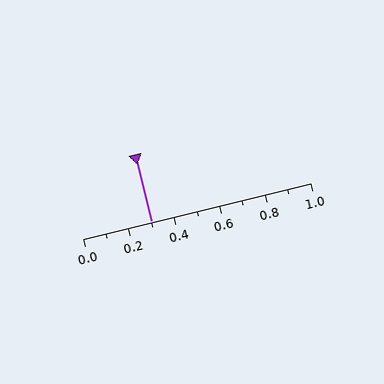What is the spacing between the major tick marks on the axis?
The major ticks are spaced 0.2 apart.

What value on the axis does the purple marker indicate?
The marker indicates approximately 0.3.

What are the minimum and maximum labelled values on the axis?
The axis runs from 0.0 to 1.0.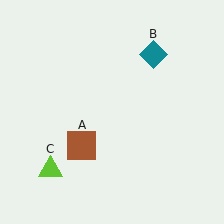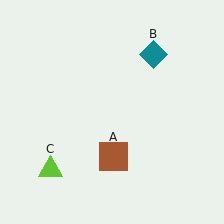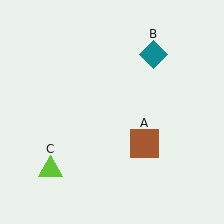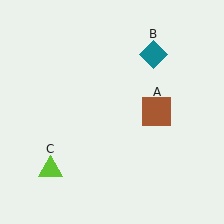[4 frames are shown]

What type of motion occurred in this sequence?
The brown square (object A) rotated counterclockwise around the center of the scene.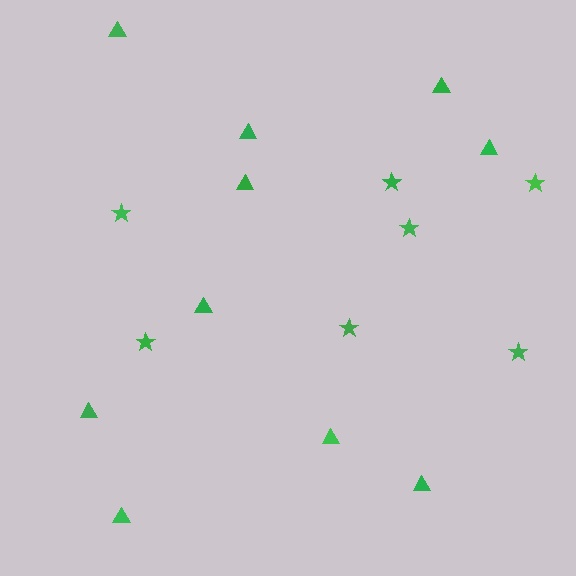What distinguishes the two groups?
There are 2 groups: one group of triangles (10) and one group of stars (7).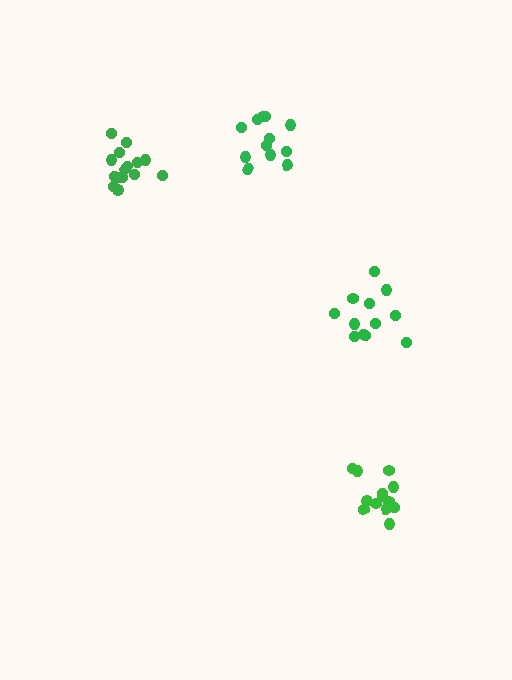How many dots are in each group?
Group 1: 13 dots, Group 2: 15 dots, Group 3: 12 dots, Group 4: 12 dots (52 total).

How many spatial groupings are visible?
There are 4 spatial groupings.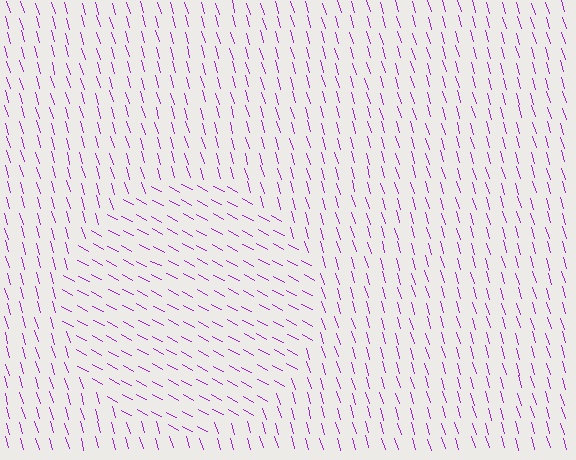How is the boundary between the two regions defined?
The boundary is defined purely by a change in line orientation (approximately 45 degrees difference). All lines are the same color and thickness.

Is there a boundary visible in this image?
Yes, there is a texture boundary formed by a change in line orientation.